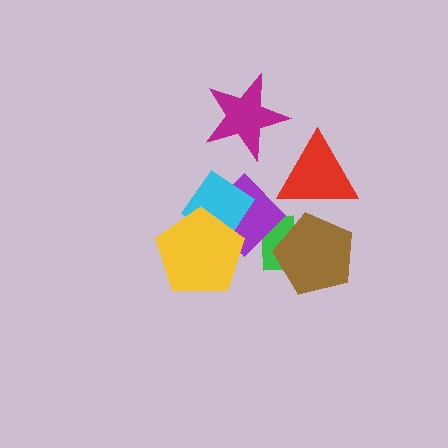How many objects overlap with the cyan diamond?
2 objects overlap with the cyan diamond.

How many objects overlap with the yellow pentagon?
2 objects overlap with the yellow pentagon.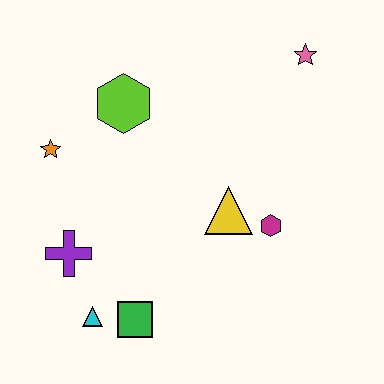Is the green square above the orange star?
No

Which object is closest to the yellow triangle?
The magenta hexagon is closest to the yellow triangle.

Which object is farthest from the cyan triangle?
The pink star is farthest from the cyan triangle.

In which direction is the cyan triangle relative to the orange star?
The cyan triangle is below the orange star.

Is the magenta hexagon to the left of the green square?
No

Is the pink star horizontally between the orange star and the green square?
No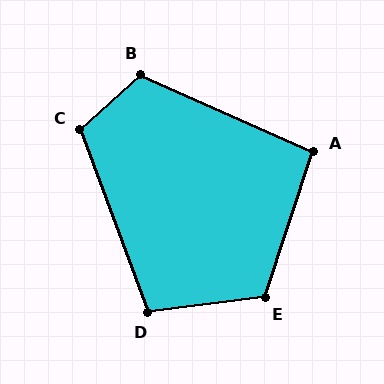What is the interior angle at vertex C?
Approximately 112 degrees (obtuse).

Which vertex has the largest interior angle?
E, at approximately 116 degrees.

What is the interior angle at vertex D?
Approximately 103 degrees (obtuse).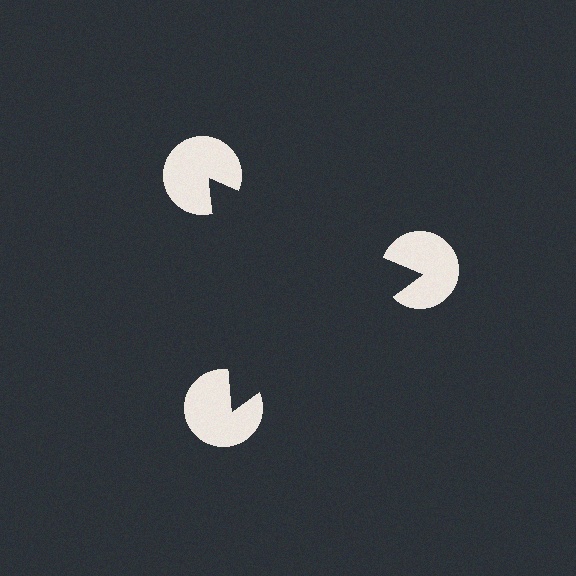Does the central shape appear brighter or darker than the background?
It typically appears slightly darker than the background, even though no actual brightness change is drawn.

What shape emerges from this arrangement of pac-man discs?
An illusory triangle — its edges are inferred from the aligned wedge cuts in the pac-man discs, not physically drawn.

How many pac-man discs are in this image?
There are 3 — one at each vertex of the illusory triangle.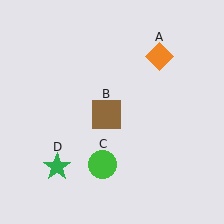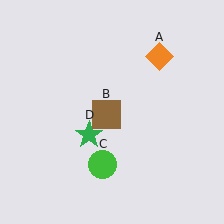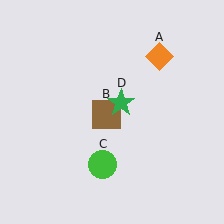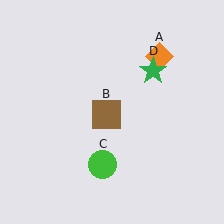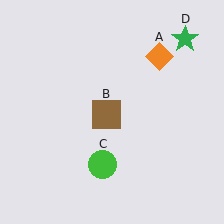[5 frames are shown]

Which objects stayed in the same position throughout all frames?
Orange diamond (object A) and brown square (object B) and green circle (object C) remained stationary.